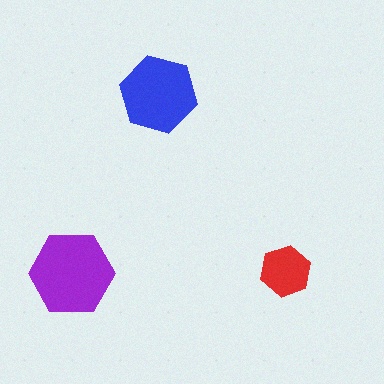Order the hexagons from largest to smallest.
the purple one, the blue one, the red one.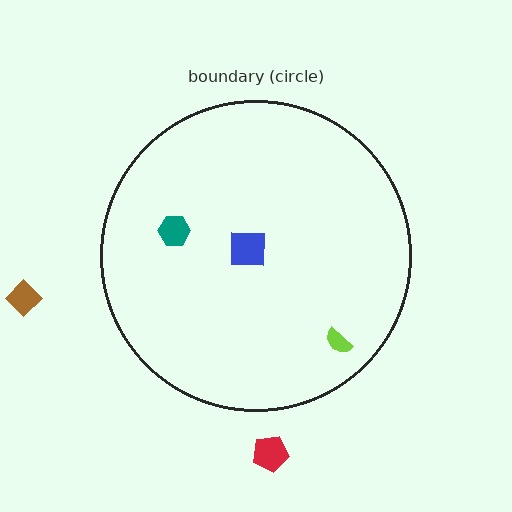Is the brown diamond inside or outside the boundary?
Outside.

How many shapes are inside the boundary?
3 inside, 2 outside.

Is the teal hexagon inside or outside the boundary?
Inside.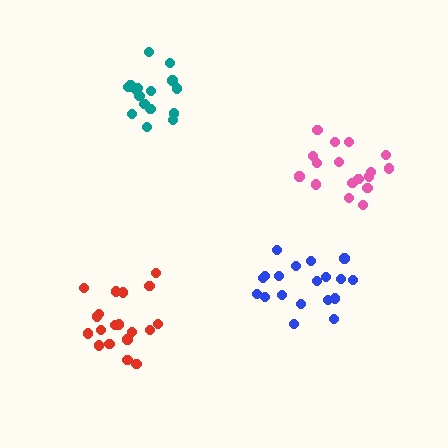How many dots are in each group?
Group 1: 19 dots, Group 2: 17 dots, Group 3: 17 dots, Group 4: 19 dots (72 total).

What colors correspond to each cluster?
The clusters are colored: blue, teal, pink, red.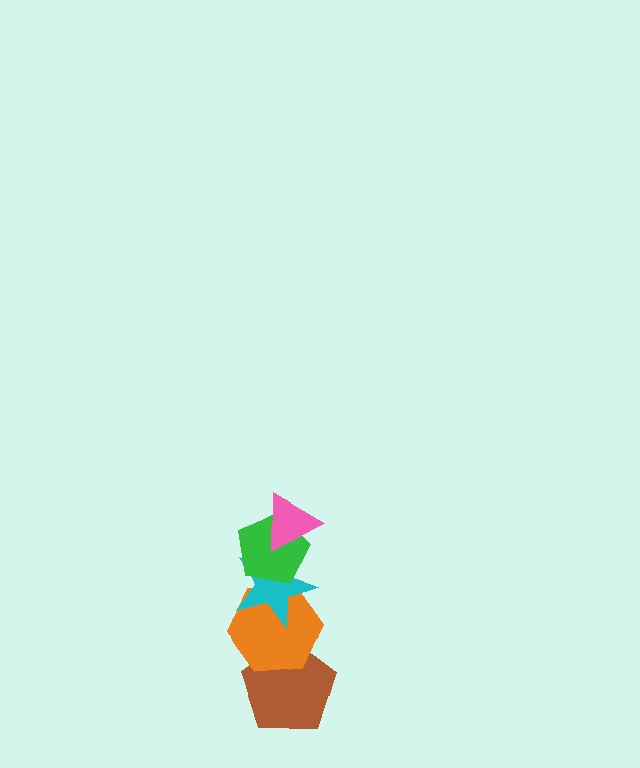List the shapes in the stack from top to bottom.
From top to bottom: the pink triangle, the green pentagon, the cyan star, the orange hexagon, the brown pentagon.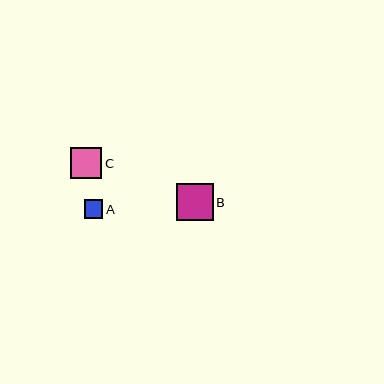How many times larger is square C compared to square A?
Square C is approximately 1.7 times the size of square A.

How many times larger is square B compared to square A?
Square B is approximately 2.0 times the size of square A.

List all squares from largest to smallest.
From largest to smallest: B, C, A.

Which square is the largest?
Square B is the largest with a size of approximately 37 pixels.